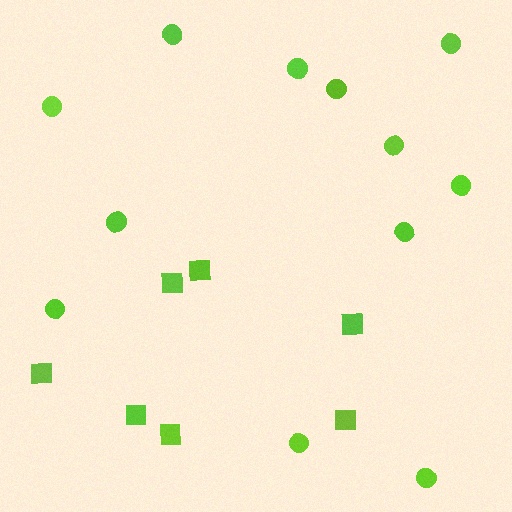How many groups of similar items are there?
There are 2 groups: one group of squares (7) and one group of circles (12).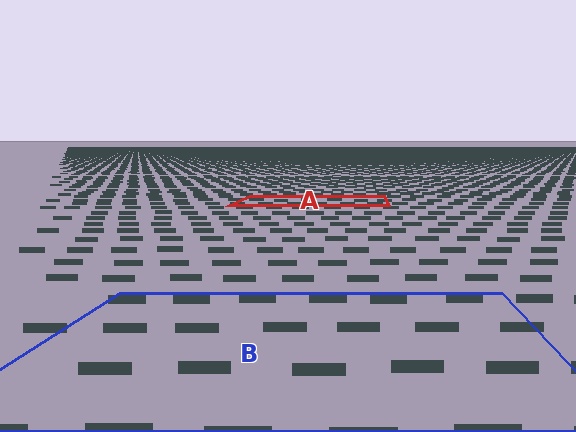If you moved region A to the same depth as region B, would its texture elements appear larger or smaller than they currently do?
They would appear larger. At a closer depth, the same texture elements are projected at a bigger on-screen size.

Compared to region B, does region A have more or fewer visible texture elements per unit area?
Region A has more texture elements per unit area — they are packed more densely because it is farther away.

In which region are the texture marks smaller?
The texture marks are smaller in region A, because it is farther away.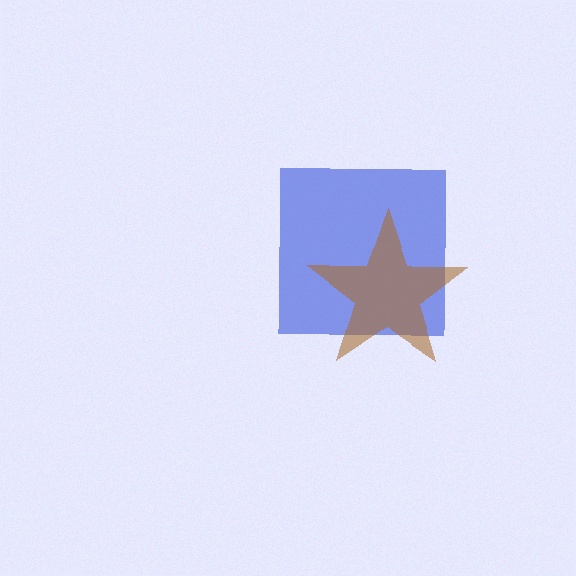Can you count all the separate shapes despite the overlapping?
Yes, there are 2 separate shapes.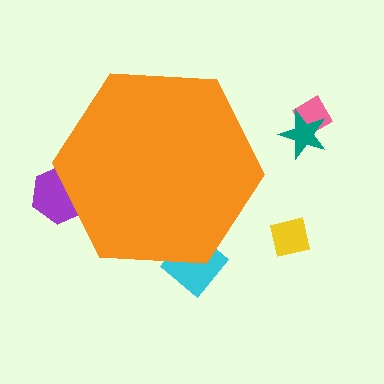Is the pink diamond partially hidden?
No, the pink diamond is fully visible.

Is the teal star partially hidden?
No, the teal star is fully visible.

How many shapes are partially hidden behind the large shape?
2 shapes are partially hidden.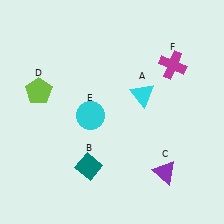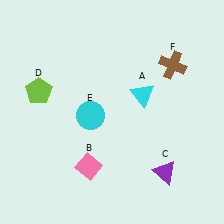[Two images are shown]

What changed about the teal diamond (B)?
In Image 1, B is teal. In Image 2, it changed to pink.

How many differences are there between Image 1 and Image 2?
There are 2 differences between the two images.